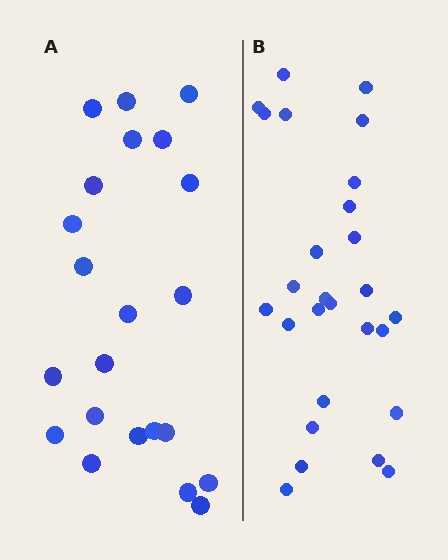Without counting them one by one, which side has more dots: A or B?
Region B (the right region) has more dots.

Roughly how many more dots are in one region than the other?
Region B has about 5 more dots than region A.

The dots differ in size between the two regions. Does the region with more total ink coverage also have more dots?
No. Region A has more total ink coverage because its dots are larger, but region B actually contains more individual dots. Total area can be misleading — the number of items is what matters here.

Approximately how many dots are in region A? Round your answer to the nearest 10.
About 20 dots. (The exact count is 22, which rounds to 20.)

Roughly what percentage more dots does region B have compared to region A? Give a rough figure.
About 25% more.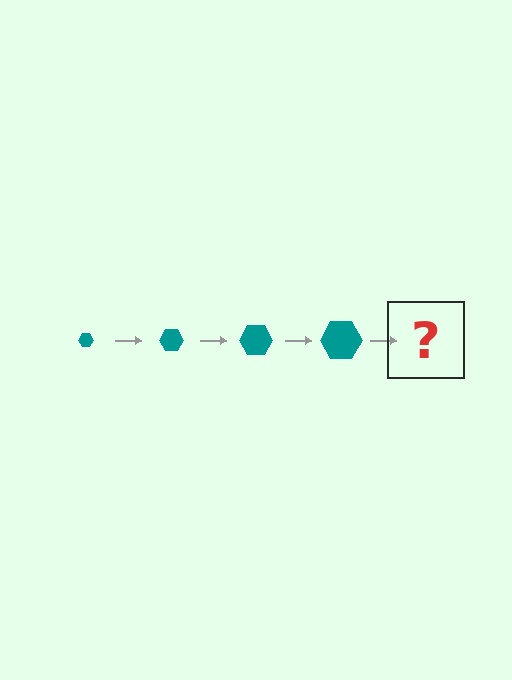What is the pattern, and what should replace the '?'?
The pattern is that the hexagon gets progressively larger each step. The '?' should be a teal hexagon, larger than the previous one.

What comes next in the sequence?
The next element should be a teal hexagon, larger than the previous one.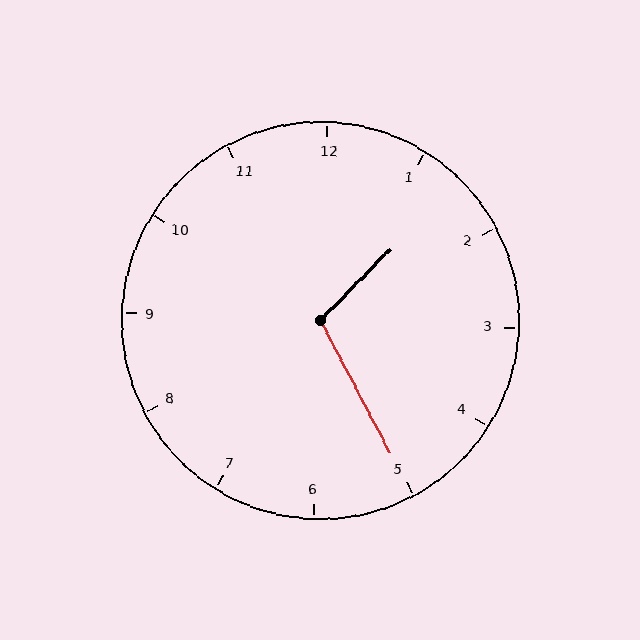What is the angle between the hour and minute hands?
Approximately 108 degrees.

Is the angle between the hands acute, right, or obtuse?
It is obtuse.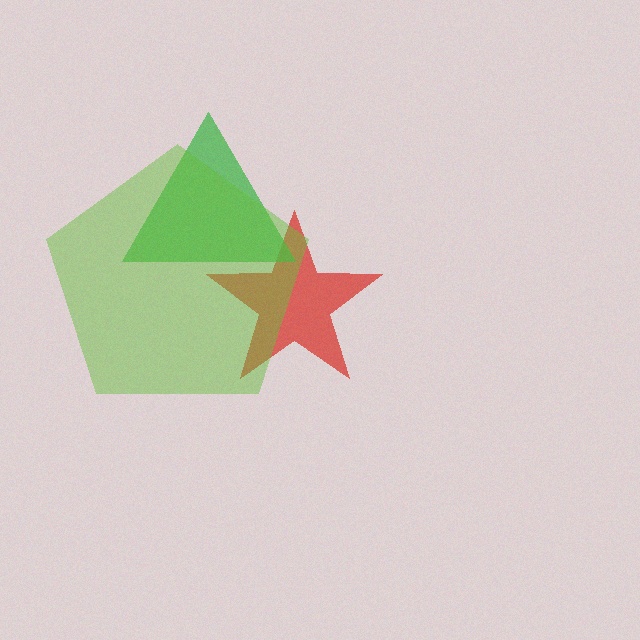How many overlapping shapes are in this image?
There are 3 overlapping shapes in the image.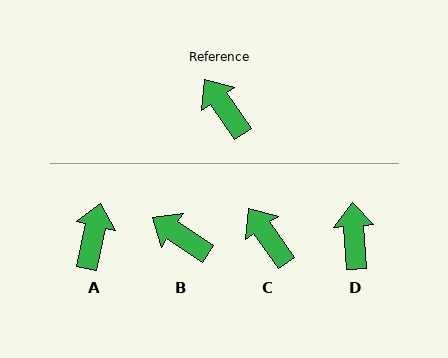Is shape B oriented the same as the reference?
No, it is off by about 22 degrees.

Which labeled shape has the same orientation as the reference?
C.